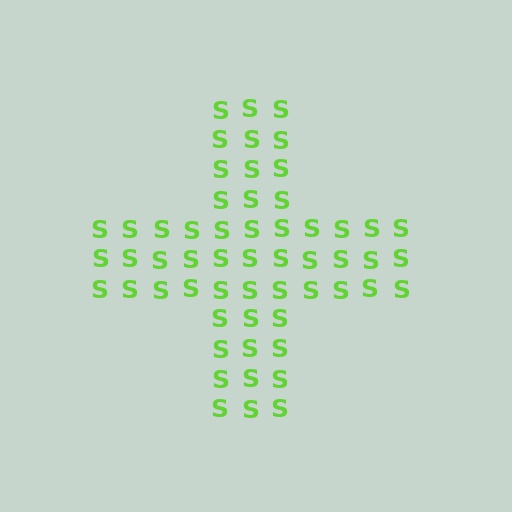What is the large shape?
The large shape is a cross.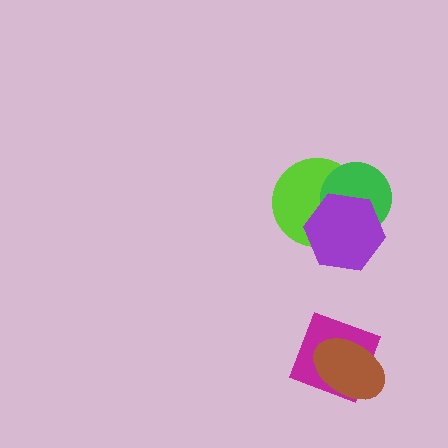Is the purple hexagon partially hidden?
No, no other shape covers it.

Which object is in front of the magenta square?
The brown ellipse is in front of the magenta square.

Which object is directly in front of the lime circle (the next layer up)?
The green circle is directly in front of the lime circle.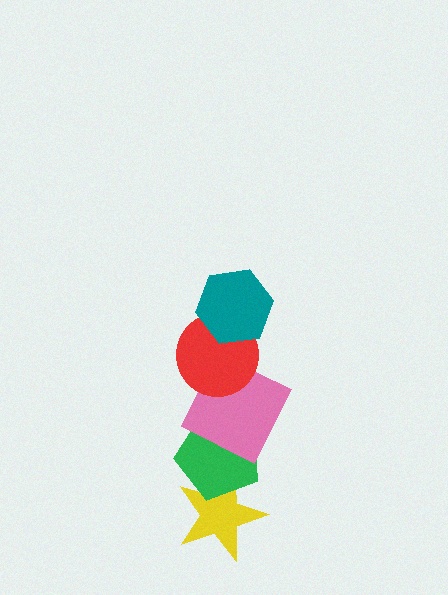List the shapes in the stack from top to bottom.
From top to bottom: the teal hexagon, the red circle, the pink square, the green pentagon, the yellow star.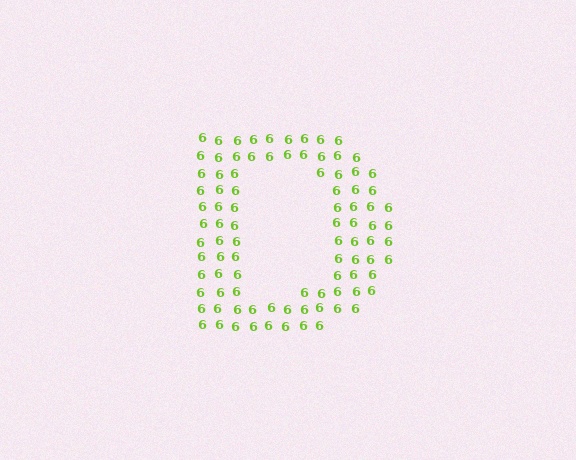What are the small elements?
The small elements are digit 6's.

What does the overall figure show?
The overall figure shows the letter D.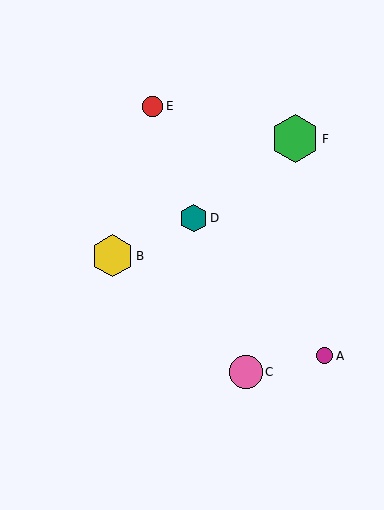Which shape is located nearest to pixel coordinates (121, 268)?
The yellow hexagon (labeled B) at (112, 256) is nearest to that location.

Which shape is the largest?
The green hexagon (labeled F) is the largest.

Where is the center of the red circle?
The center of the red circle is at (153, 106).